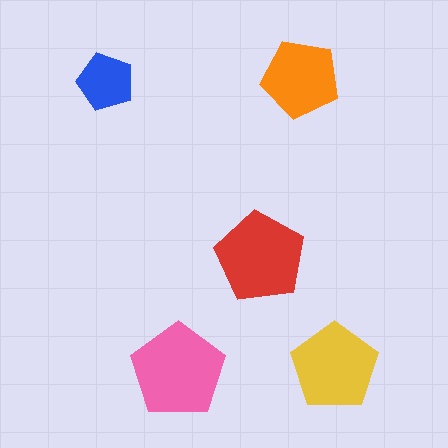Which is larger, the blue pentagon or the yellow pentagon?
The yellow one.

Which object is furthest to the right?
The yellow pentagon is rightmost.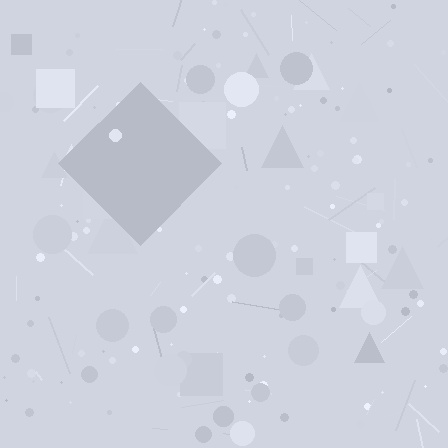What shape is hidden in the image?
A diamond is hidden in the image.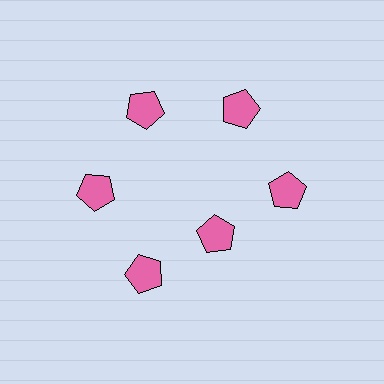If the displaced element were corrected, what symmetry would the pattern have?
It would have 6-fold rotational symmetry — the pattern would map onto itself every 60 degrees.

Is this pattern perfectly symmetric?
No. The 6 pink pentagons are arranged in a ring, but one element near the 5 o'clock position is pulled inward toward the center, breaking the 6-fold rotational symmetry.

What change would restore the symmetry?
The symmetry would be restored by moving it outward, back onto the ring so that all 6 pentagons sit at equal angles and equal distance from the center.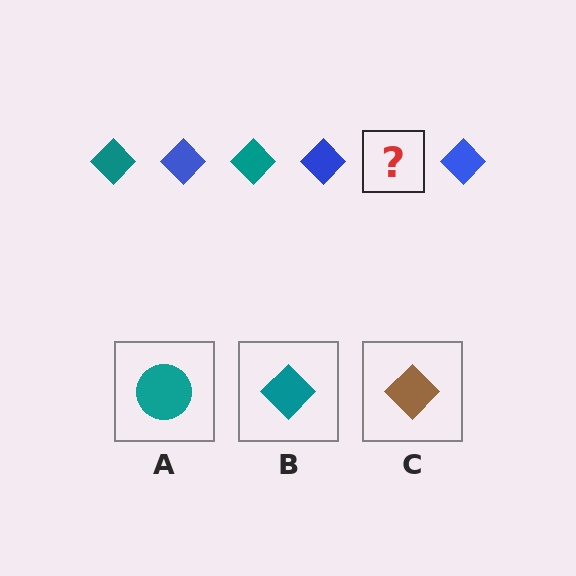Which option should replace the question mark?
Option B.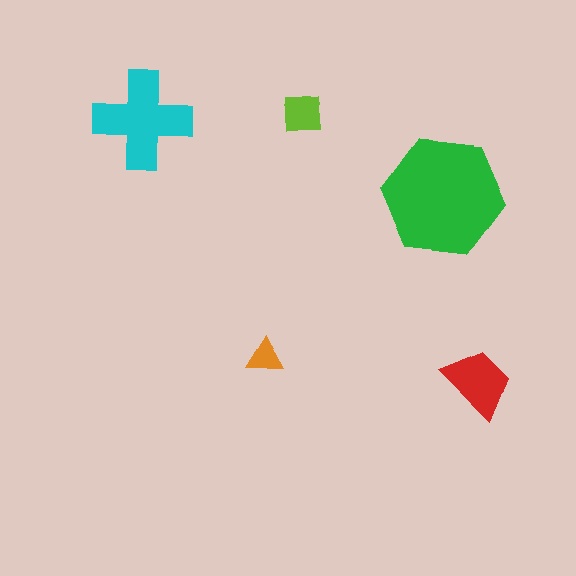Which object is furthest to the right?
The red trapezoid is rightmost.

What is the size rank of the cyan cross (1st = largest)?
2nd.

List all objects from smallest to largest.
The orange triangle, the lime square, the red trapezoid, the cyan cross, the green hexagon.